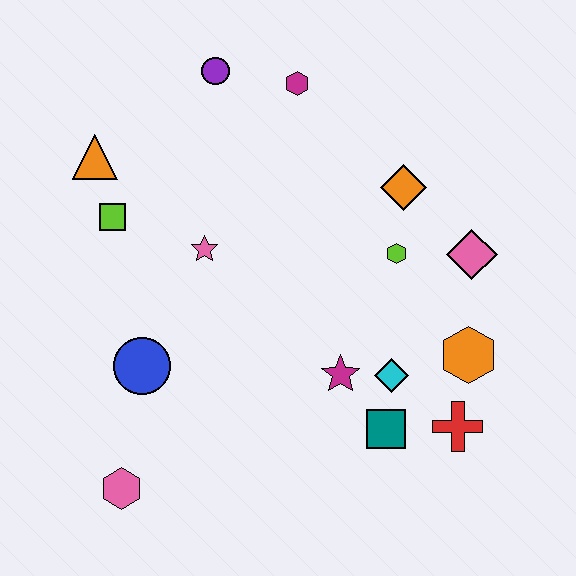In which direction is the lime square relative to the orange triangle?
The lime square is below the orange triangle.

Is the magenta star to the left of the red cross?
Yes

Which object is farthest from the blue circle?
The pink diamond is farthest from the blue circle.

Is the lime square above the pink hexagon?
Yes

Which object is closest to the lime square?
The orange triangle is closest to the lime square.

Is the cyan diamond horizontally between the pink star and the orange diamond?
Yes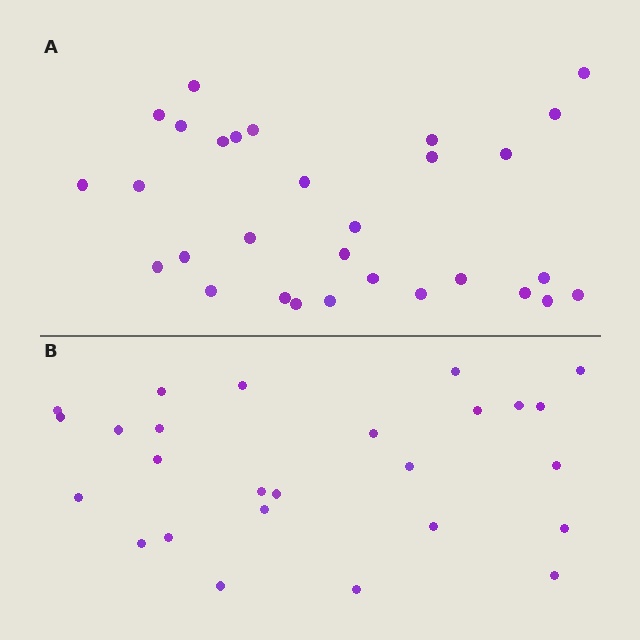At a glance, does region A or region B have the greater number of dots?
Region A (the top region) has more dots.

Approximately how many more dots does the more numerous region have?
Region A has about 4 more dots than region B.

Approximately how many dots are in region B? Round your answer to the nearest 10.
About 30 dots. (The exact count is 26, which rounds to 30.)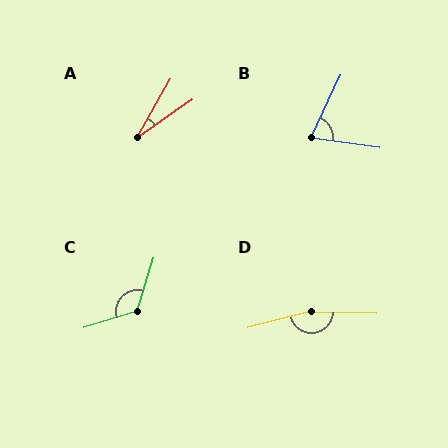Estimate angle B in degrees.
Approximately 73 degrees.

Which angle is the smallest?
A, at approximately 26 degrees.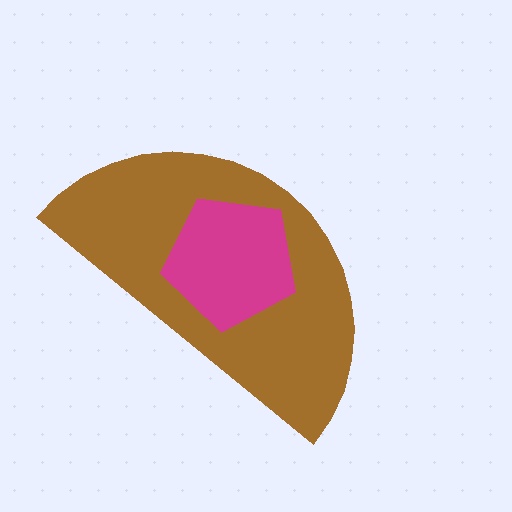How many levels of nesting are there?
2.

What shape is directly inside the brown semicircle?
The magenta pentagon.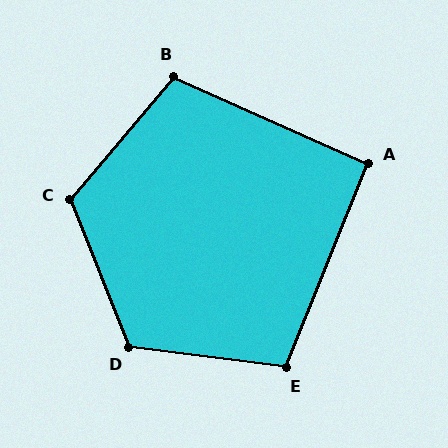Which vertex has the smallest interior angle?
A, at approximately 92 degrees.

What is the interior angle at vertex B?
Approximately 106 degrees (obtuse).